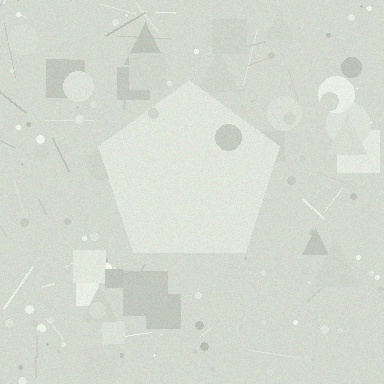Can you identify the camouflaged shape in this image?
The camouflaged shape is a pentagon.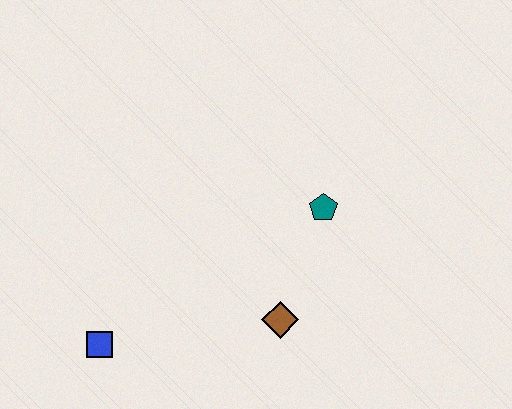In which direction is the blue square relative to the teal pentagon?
The blue square is to the left of the teal pentagon.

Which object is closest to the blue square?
The brown diamond is closest to the blue square.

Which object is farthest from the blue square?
The teal pentagon is farthest from the blue square.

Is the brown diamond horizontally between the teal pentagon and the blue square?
Yes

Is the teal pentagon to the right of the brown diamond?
Yes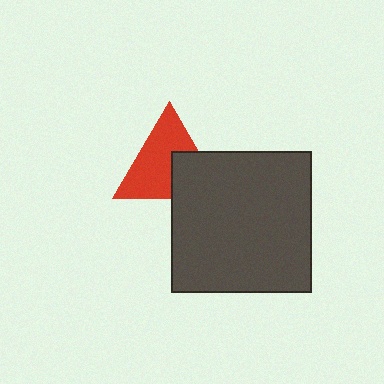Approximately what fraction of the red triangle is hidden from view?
Roughly 35% of the red triangle is hidden behind the dark gray square.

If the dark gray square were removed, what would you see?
You would see the complete red triangle.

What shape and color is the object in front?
The object in front is a dark gray square.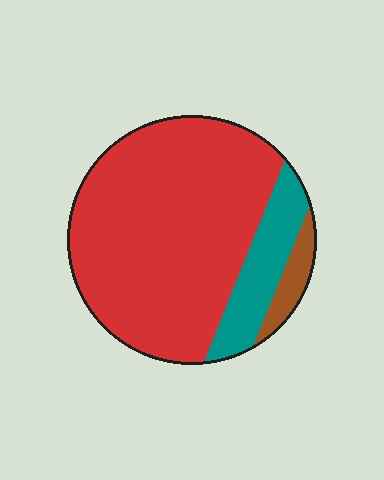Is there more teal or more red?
Red.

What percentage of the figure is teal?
Teal takes up about one sixth (1/6) of the figure.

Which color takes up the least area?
Brown, at roughly 5%.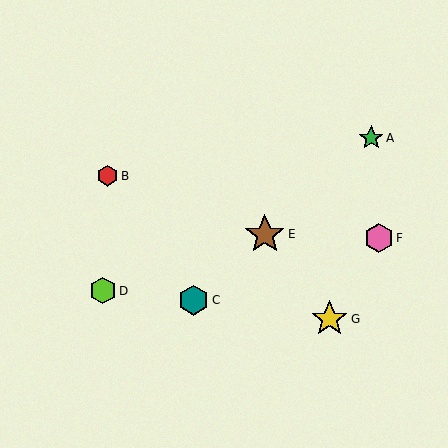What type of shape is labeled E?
Shape E is a brown star.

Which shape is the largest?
The brown star (labeled E) is the largest.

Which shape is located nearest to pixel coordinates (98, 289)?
The lime hexagon (labeled D) at (103, 291) is nearest to that location.